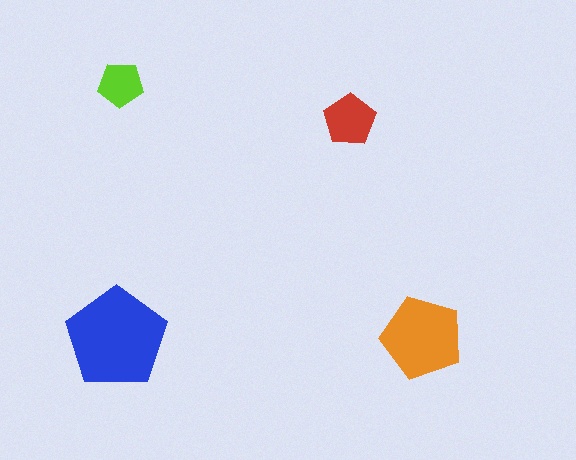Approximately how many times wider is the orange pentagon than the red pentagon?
About 1.5 times wider.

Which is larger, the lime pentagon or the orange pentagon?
The orange one.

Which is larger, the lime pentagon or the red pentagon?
The red one.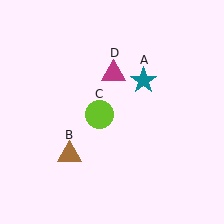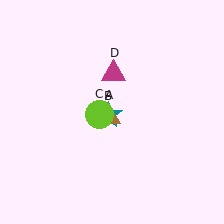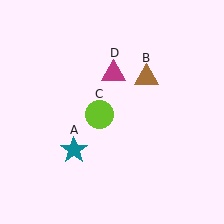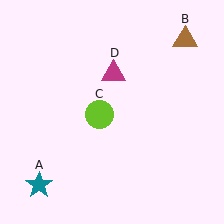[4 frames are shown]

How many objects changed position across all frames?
2 objects changed position: teal star (object A), brown triangle (object B).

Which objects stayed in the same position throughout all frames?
Lime circle (object C) and magenta triangle (object D) remained stationary.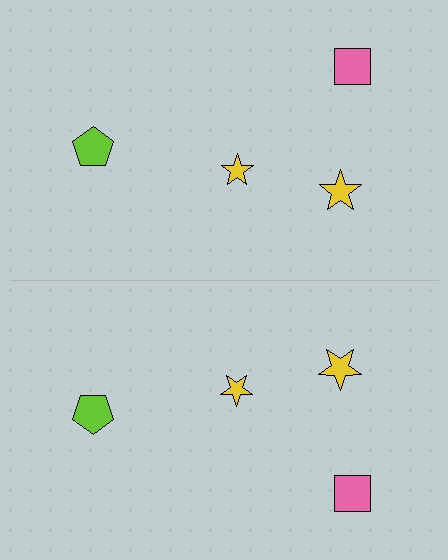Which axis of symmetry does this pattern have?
The pattern has a horizontal axis of symmetry running through the center of the image.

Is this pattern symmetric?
Yes, this pattern has bilateral (reflection) symmetry.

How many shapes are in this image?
There are 8 shapes in this image.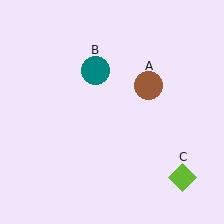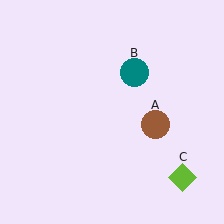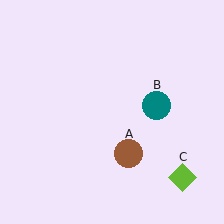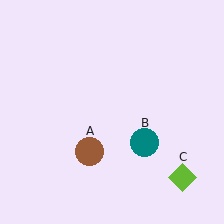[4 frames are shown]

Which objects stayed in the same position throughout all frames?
Lime diamond (object C) remained stationary.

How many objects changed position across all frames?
2 objects changed position: brown circle (object A), teal circle (object B).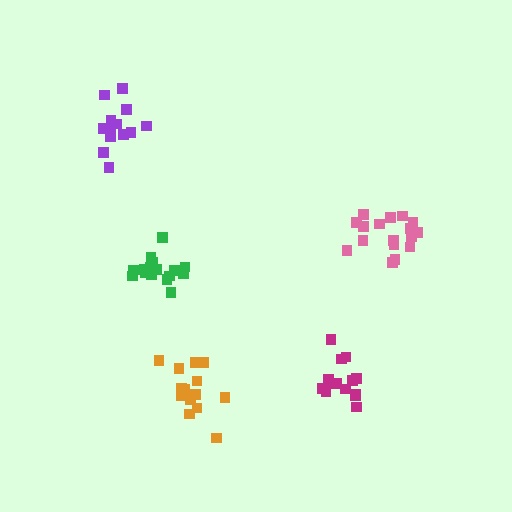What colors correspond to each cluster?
The clusters are colored: green, orange, pink, magenta, purple.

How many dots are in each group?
Group 1: 16 dots, Group 2: 15 dots, Group 3: 17 dots, Group 4: 14 dots, Group 5: 13 dots (75 total).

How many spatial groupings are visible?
There are 5 spatial groupings.